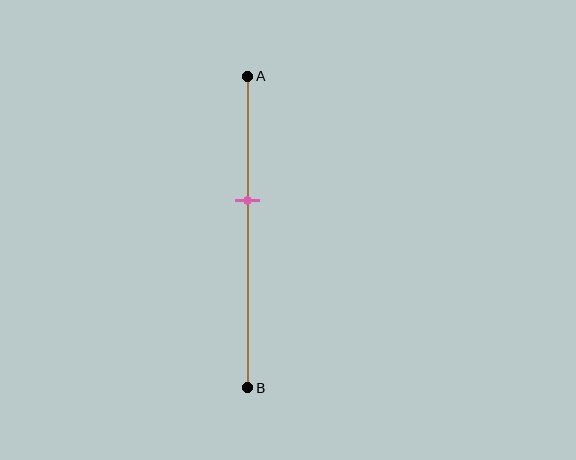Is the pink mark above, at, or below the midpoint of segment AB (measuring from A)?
The pink mark is above the midpoint of segment AB.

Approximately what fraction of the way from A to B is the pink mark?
The pink mark is approximately 40% of the way from A to B.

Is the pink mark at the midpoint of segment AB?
No, the mark is at about 40% from A, not at the 50% midpoint.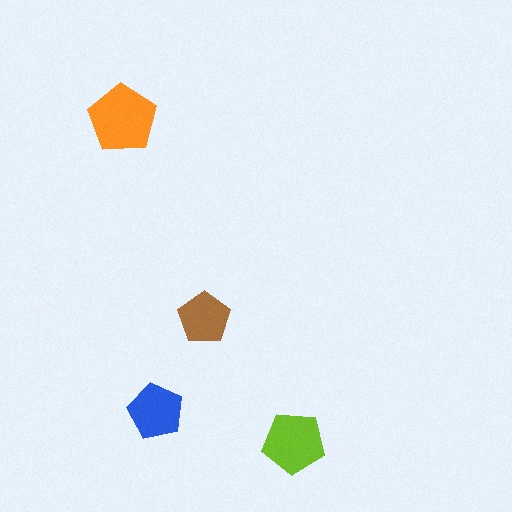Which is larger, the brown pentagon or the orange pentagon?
The orange one.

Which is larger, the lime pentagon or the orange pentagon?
The orange one.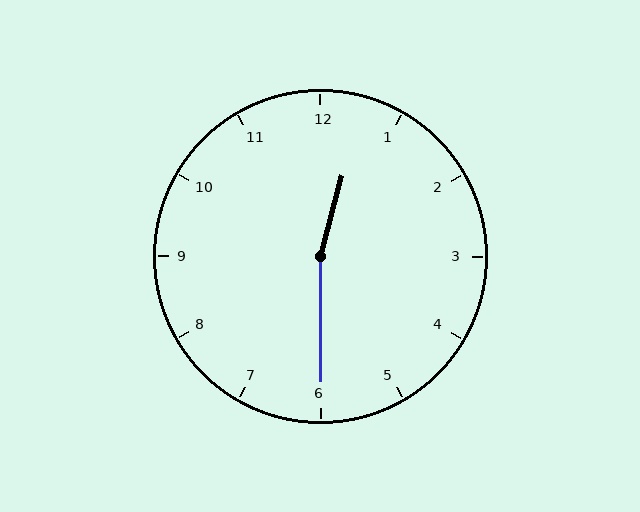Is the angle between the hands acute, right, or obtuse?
It is obtuse.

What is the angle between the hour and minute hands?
Approximately 165 degrees.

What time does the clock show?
12:30.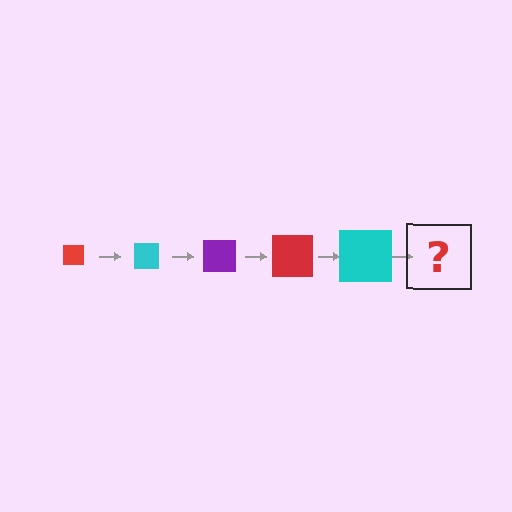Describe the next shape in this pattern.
It should be a purple square, larger than the previous one.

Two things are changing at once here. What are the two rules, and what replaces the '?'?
The two rules are that the square grows larger each step and the color cycles through red, cyan, and purple. The '?' should be a purple square, larger than the previous one.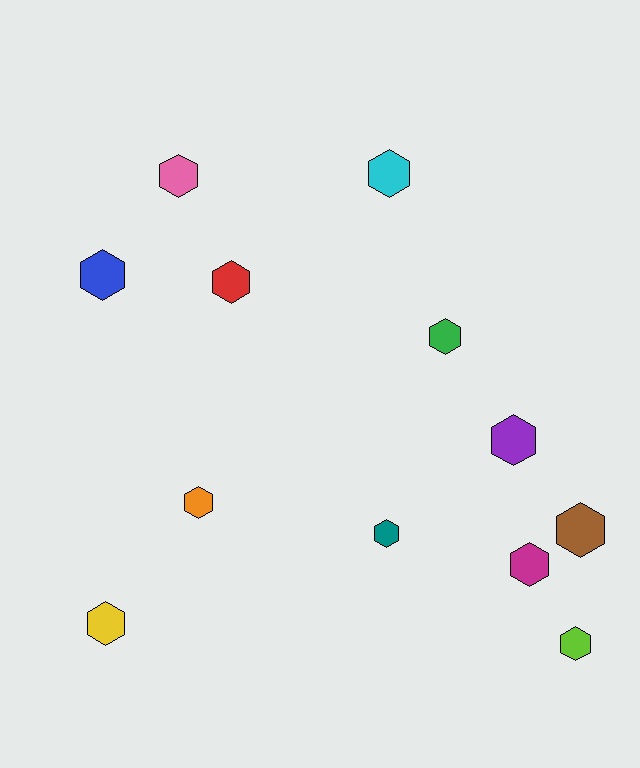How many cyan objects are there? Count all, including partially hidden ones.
There is 1 cyan object.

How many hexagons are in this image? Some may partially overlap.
There are 12 hexagons.